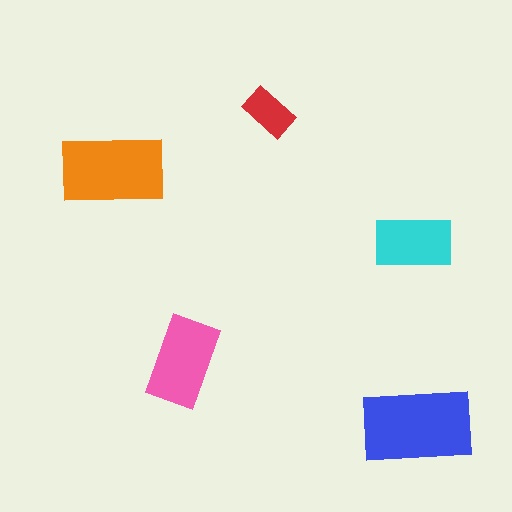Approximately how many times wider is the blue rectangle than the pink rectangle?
About 1.5 times wider.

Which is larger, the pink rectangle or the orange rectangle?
The orange one.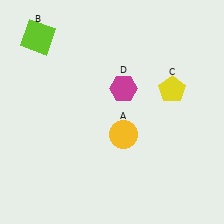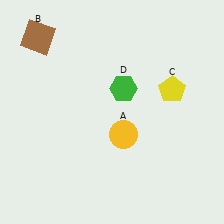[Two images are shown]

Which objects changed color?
B changed from lime to brown. D changed from magenta to green.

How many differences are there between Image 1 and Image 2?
There are 2 differences between the two images.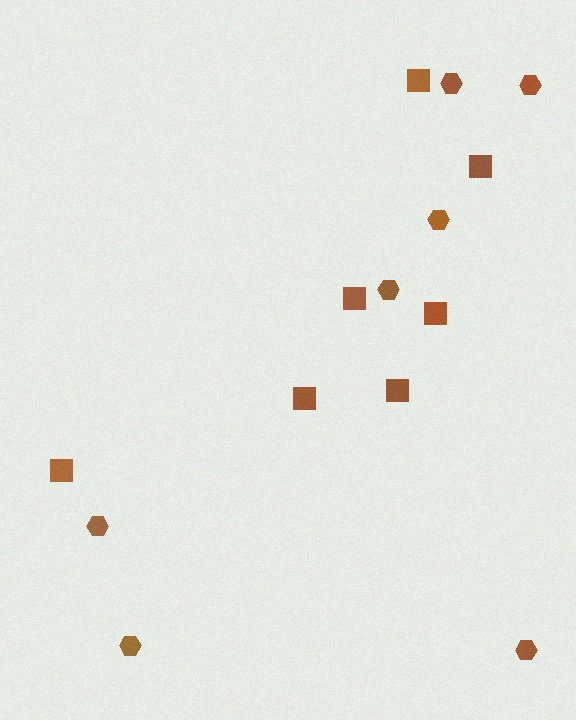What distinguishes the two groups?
There are 2 groups: one group of squares (7) and one group of hexagons (7).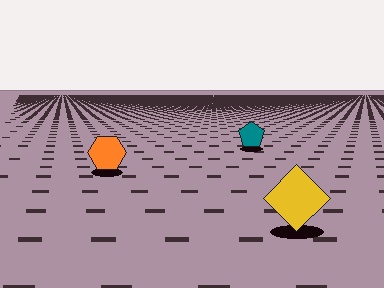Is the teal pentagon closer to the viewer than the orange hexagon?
No. The orange hexagon is closer — you can tell from the texture gradient: the ground texture is coarser near it.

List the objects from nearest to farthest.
From nearest to farthest: the yellow diamond, the orange hexagon, the teal pentagon.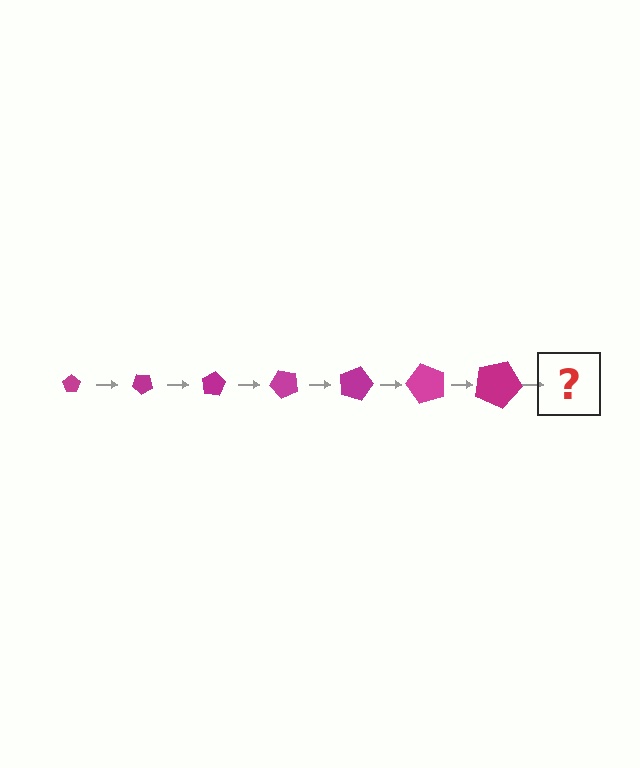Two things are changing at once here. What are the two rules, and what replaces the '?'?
The two rules are that the pentagon grows larger each step and it rotates 40 degrees each step. The '?' should be a pentagon, larger than the previous one and rotated 280 degrees from the start.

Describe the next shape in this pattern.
It should be a pentagon, larger than the previous one and rotated 280 degrees from the start.